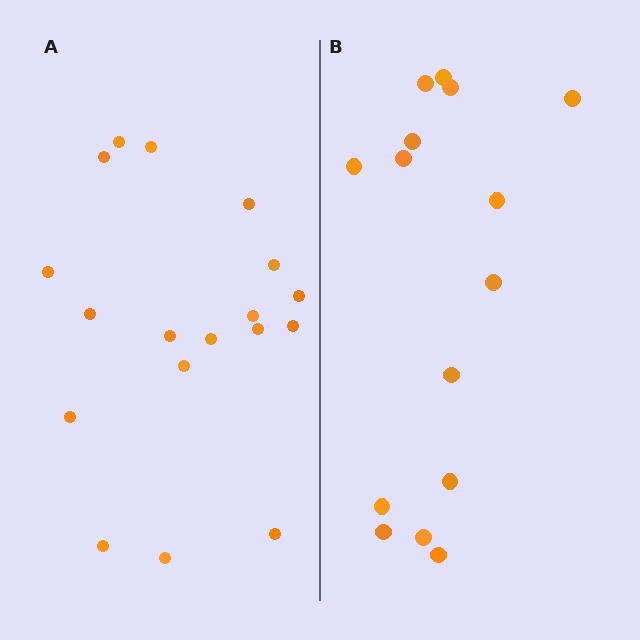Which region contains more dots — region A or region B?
Region A (the left region) has more dots.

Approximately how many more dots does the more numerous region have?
Region A has just a few more — roughly 2 or 3 more dots than region B.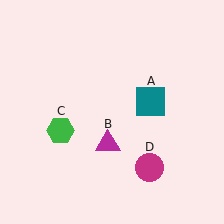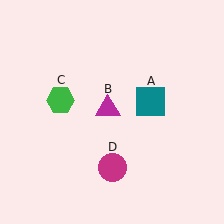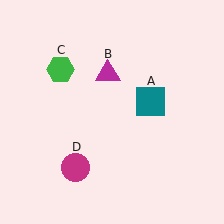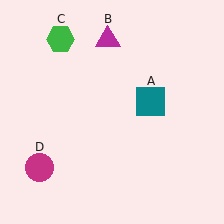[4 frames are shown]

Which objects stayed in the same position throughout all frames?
Teal square (object A) remained stationary.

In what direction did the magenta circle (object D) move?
The magenta circle (object D) moved left.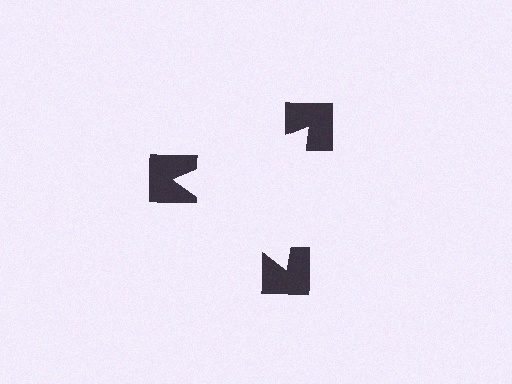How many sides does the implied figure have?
3 sides.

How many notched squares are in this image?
There are 3 — one at each vertex of the illusory triangle.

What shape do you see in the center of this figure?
An illusory triangle — its edges are inferred from the aligned wedge cuts in the notched squares, not physically drawn.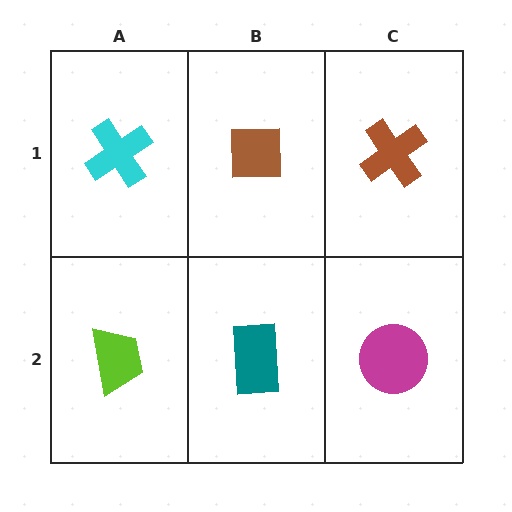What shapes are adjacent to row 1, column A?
A lime trapezoid (row 2, column A), a brown square (row 1, column B).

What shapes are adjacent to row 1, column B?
A teal rectangle (row 2, column B), a cyan cross (row 1, column A), a brown cross (row 1, column C).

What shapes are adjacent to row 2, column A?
A cyan cross (row 1, column A), a teal rectangle (row 2, column B).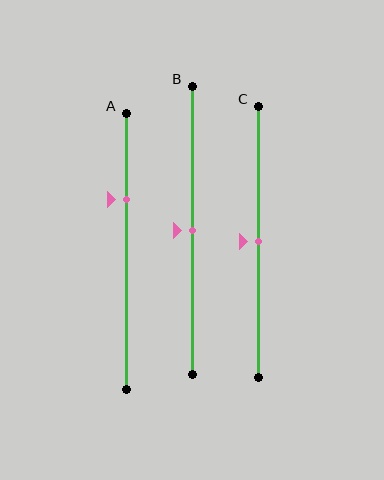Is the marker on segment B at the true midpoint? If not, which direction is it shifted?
Yes, the marker on segment B is at the true midpoint.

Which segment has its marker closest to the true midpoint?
Segment B has its marker closest to the true midpoint.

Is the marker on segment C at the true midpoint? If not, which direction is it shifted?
Yes, the marker on segment C is at the true midpoint.